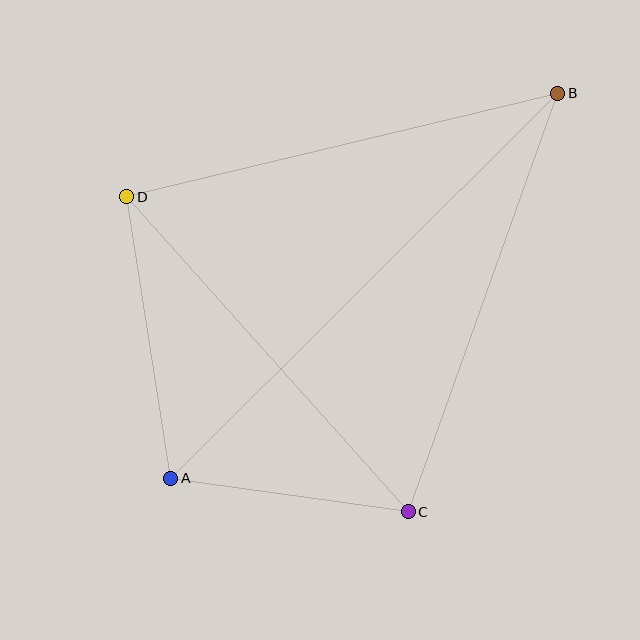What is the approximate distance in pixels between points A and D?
The distance between A and D is approximately 285 pixels.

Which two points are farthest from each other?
Points A and B are farthest from each other.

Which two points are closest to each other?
Points A and C are closest to each other.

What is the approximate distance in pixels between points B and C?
The distance between B and C is approximately 444 pixels.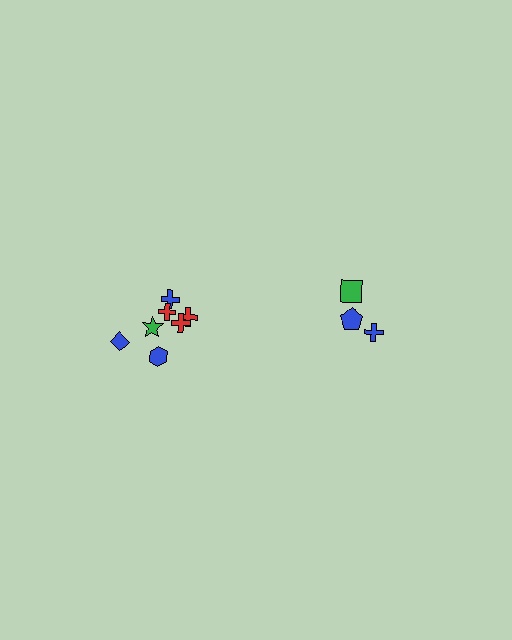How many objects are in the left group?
There are 7 objects.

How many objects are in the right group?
There are 3 objects.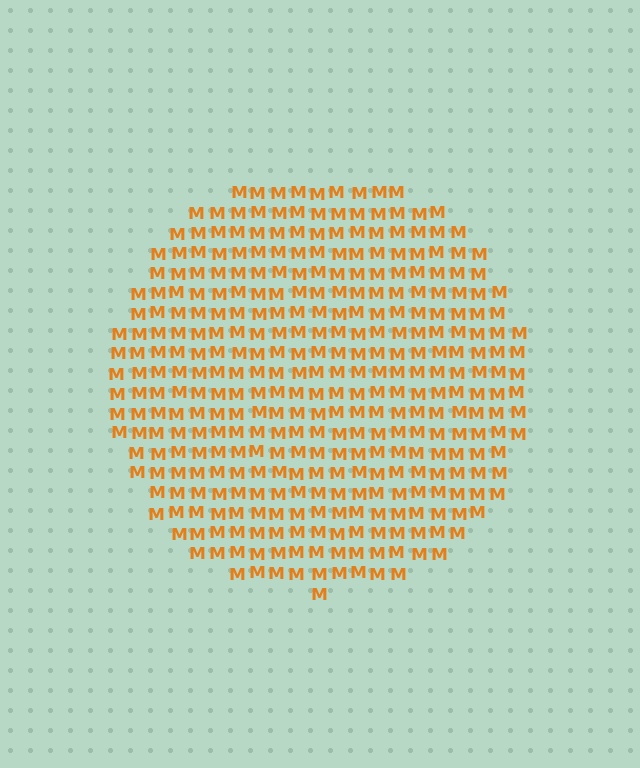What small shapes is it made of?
It is made of small letter M's.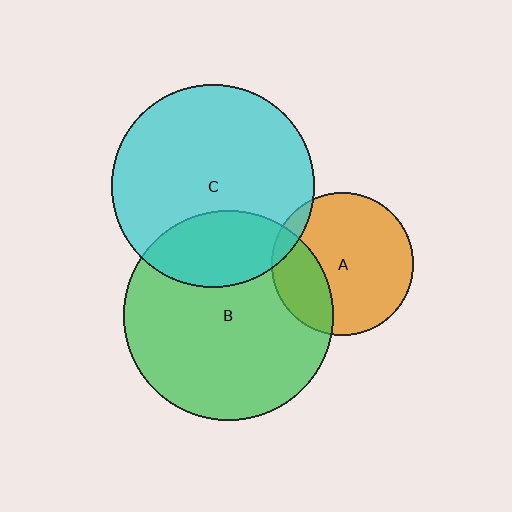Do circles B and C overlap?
Yes.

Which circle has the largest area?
Circle B (green).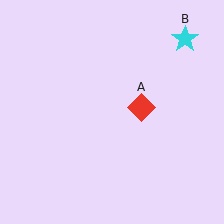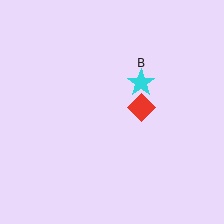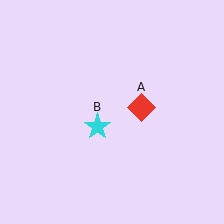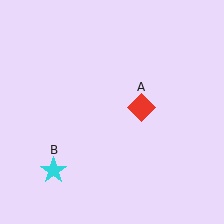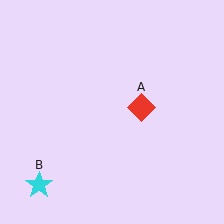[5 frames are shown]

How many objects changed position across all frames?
1 object changed position: cyan star (object B).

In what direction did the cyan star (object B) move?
The cyan star (object B) moved down and to the left.